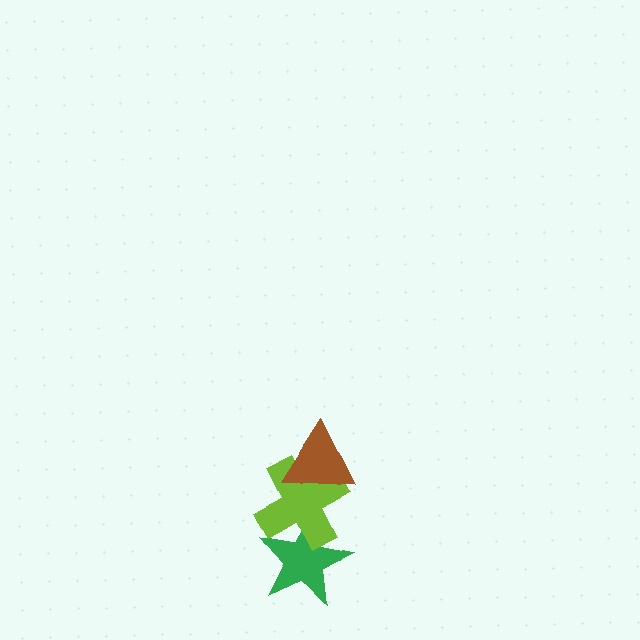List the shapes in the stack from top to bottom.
From top to bottom: the brown triangle, the lime cross, the green star.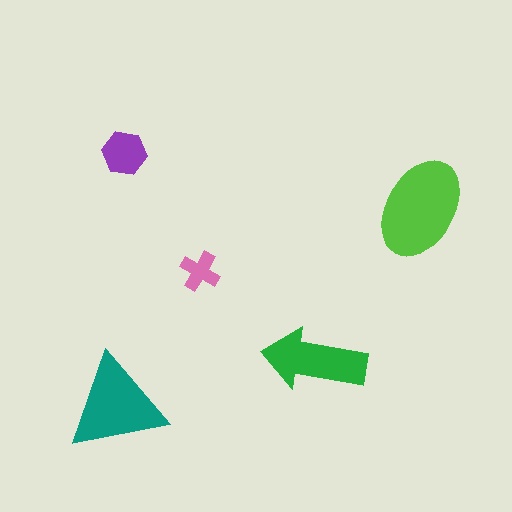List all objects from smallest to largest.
The pink cross, the purple hexagon, the green arrow, the teal triangle, the lime ellipse.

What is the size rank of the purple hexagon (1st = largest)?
4th.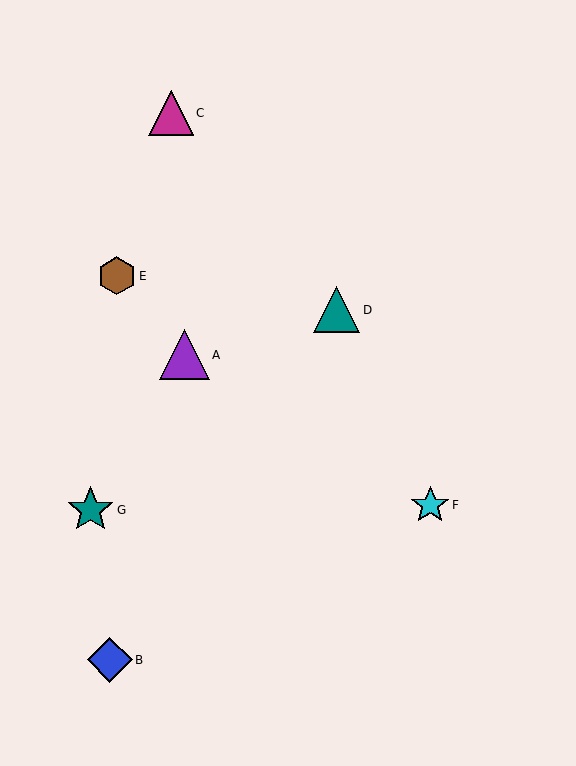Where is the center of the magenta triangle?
The center of the magenta triangle is at (171, 113).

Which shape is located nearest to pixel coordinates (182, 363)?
The purple triangle (labeled A) at (184, 355) is nearest to that location.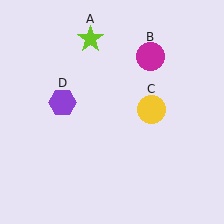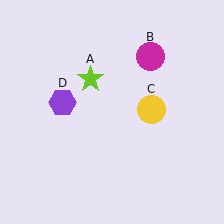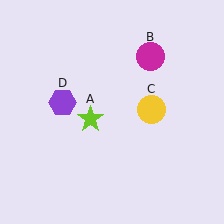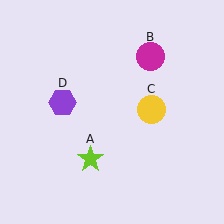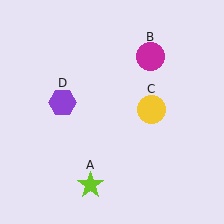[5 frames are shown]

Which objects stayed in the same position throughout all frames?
Magenta circle (object B) and yellow circle (object C) and purple hexagon (object D) remained stationary.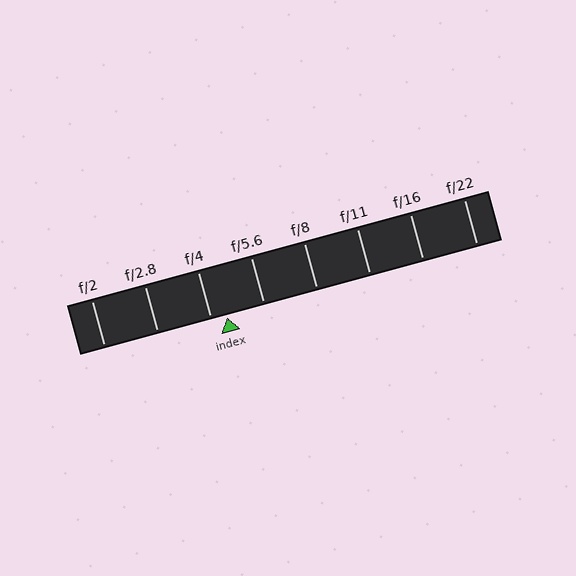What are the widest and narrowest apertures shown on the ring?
The widest aperture shown is f/2 and the narrowest is f/22.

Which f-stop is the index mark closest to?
The index mark is closest to f/4.